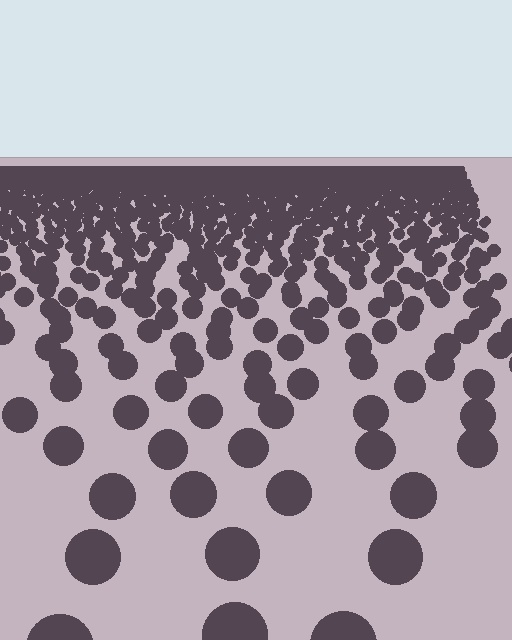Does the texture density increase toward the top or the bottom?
Density increases toward the top.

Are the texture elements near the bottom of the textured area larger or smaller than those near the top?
Larger. Near the bottom, elements are closer to the viewer and appear at a bigger on-screen size.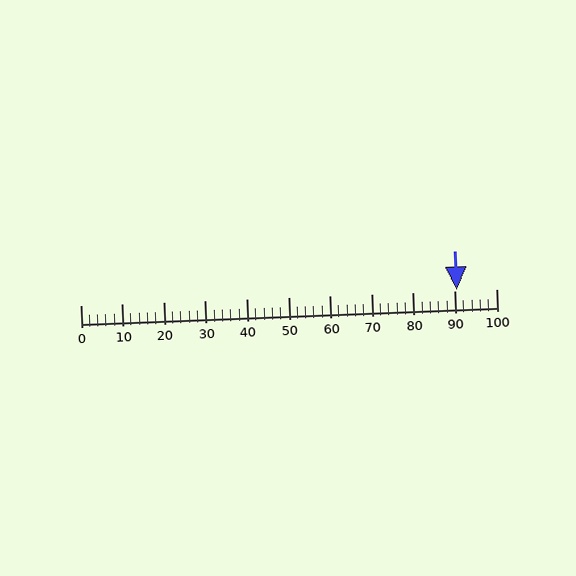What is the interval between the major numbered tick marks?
The major tick marks are spaced 10 units apart.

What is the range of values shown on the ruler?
The ruler shows values from 0 to 100.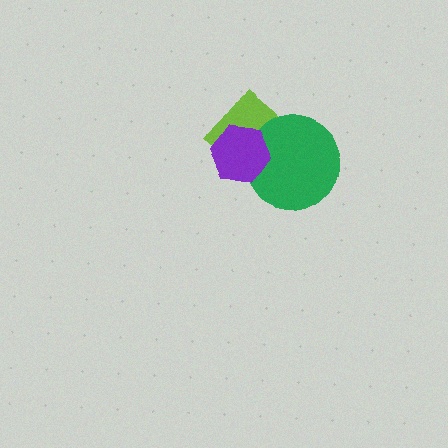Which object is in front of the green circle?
The purple hexagon is in front of the green circle.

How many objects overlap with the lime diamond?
2 objects overlap with the lime diamond.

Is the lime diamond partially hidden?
Yes, it is partially covered by another shape.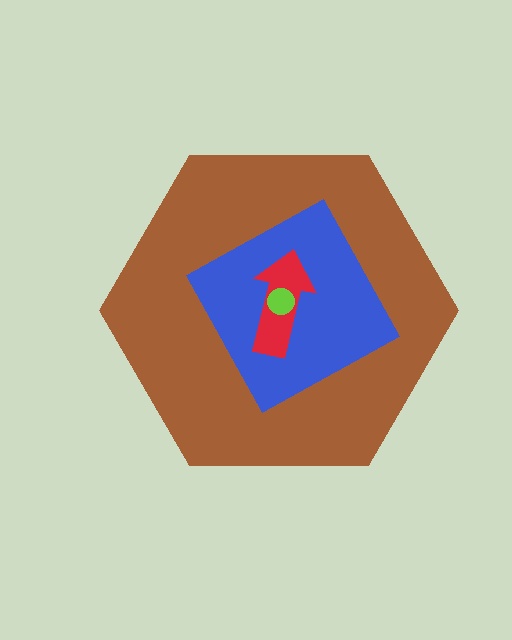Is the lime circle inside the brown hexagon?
Yes.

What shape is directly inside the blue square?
The red arrow.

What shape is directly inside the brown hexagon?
The blue square.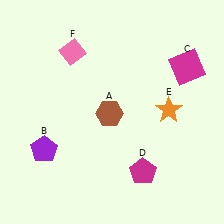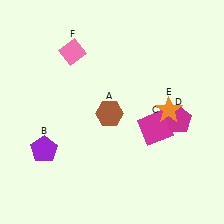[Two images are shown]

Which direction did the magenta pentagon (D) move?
The magenta pentagon (D) moved up.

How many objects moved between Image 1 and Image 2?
2 objects moved between the two images.